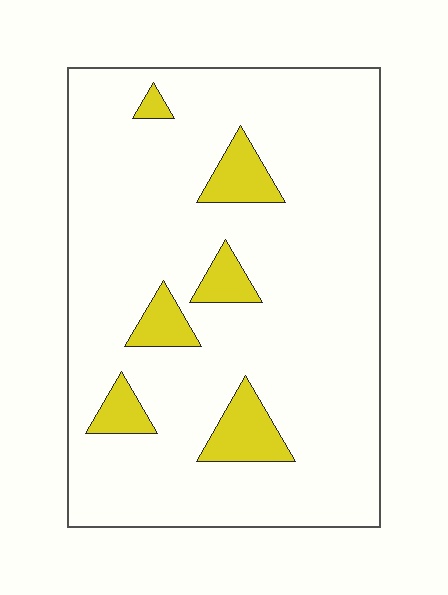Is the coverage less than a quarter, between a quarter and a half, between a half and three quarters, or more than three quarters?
Less than a quarter.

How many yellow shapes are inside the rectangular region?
6.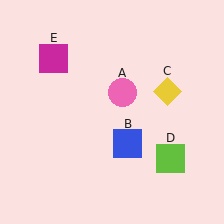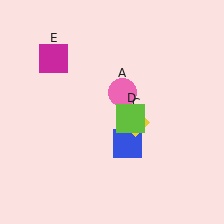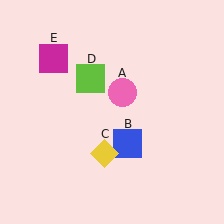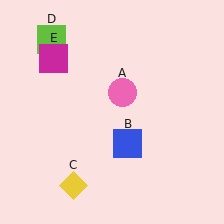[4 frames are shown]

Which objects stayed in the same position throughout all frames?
Pink circle (object A) and blue square (object B) and magenta square (object E) remained stationary.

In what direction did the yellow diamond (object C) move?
The yellow diamond (object C) moved down and to the left.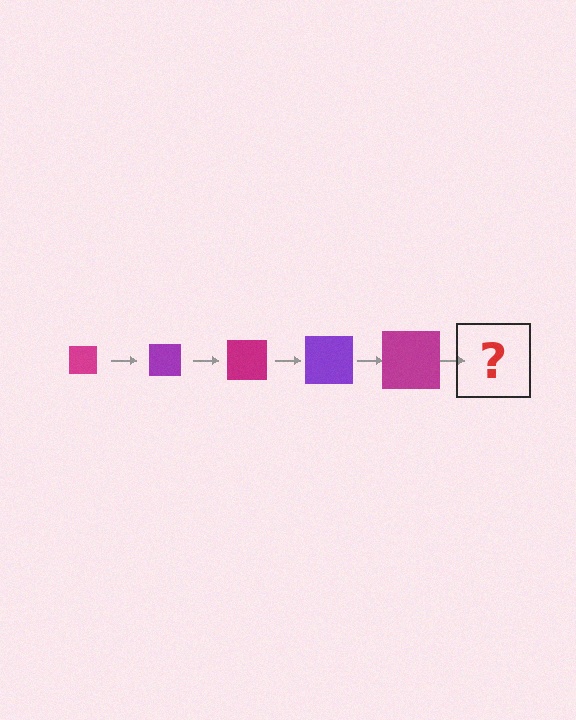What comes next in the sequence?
The next element should be a purple square, larger than the previous one.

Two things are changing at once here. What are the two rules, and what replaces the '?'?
The two rules are that the square grows larger each step and the color cycles through magenta and purple. The '?' should be a purple square, larger than the previous one.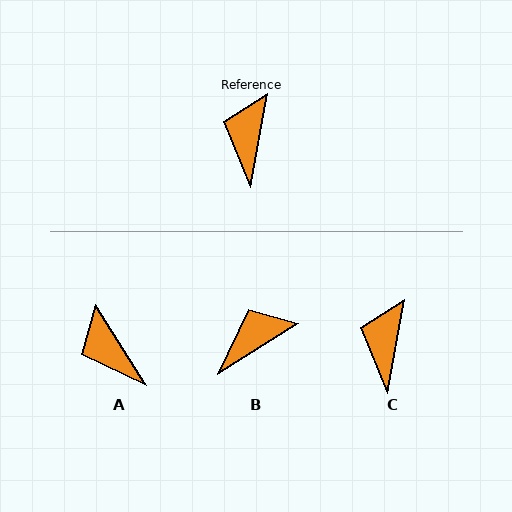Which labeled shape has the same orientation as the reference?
C.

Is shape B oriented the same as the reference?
No, it is off by about 47 degrees.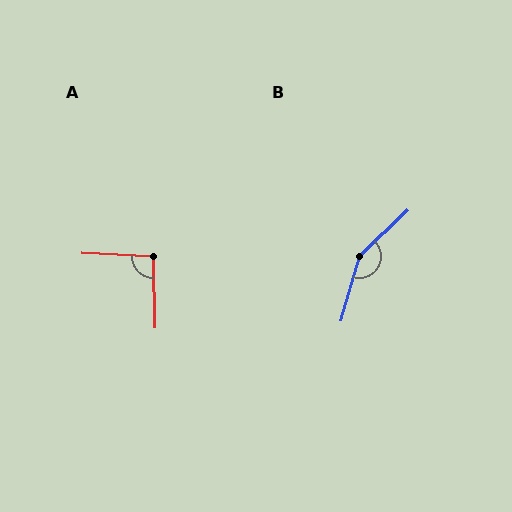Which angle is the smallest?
A, at approximately 94 degrees.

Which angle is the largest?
B, at approximately 150 degrees.